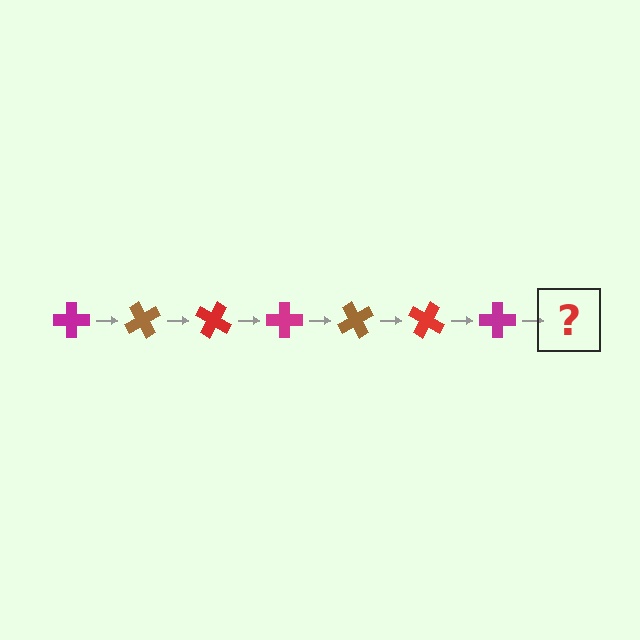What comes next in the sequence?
The next element should be a brown cross, rotated 420 degrees from the start.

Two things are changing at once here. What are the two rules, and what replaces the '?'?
The two rules are that it rotates 60 degrees each step and the color cycles through magenta, brown, and red. The '?' should be a brown cross, rotated 420 degrees from the start.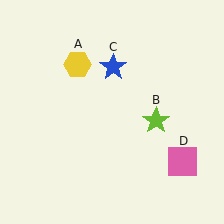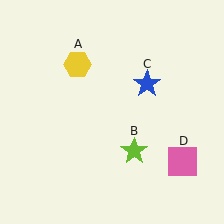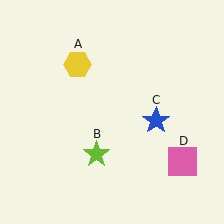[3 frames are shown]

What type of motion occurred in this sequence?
The lime star (object B), blue star (object C) rotated clockwise around the center of the scene.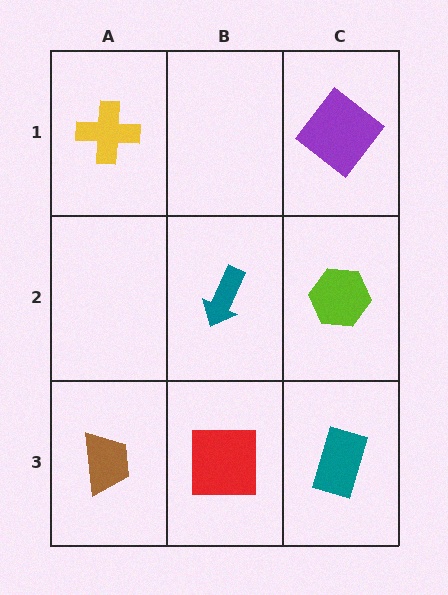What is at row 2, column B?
A teal arrow.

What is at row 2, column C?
A lime hexagon.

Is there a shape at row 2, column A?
No, that cell is empty.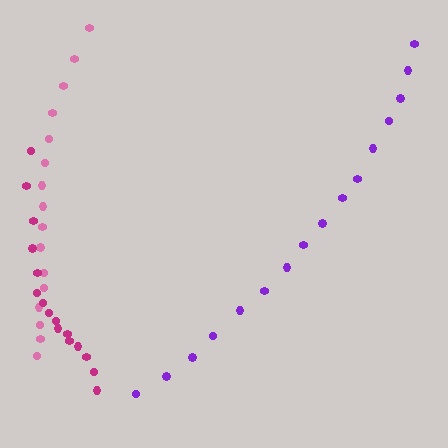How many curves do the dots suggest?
There are 3 distinct paths.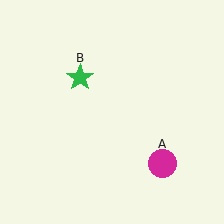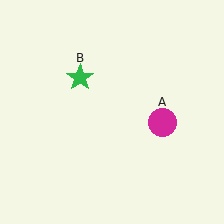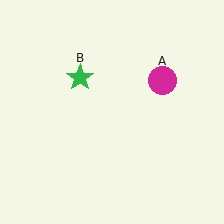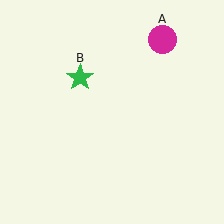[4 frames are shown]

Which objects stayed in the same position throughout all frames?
Green star (object B) remained stationary.